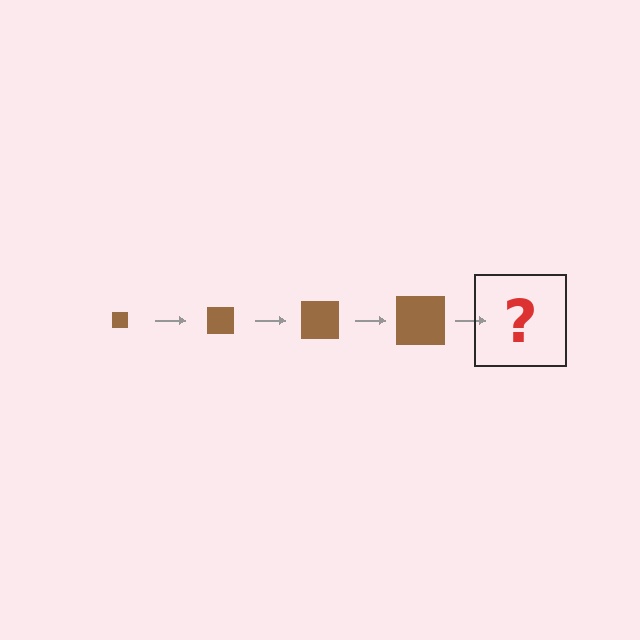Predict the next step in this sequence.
The next step is a brown square, larger than the previous one.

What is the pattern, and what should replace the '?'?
The pattern is that the square gets progressively larger each step. The '?' should be a brown square, larger than the previous one.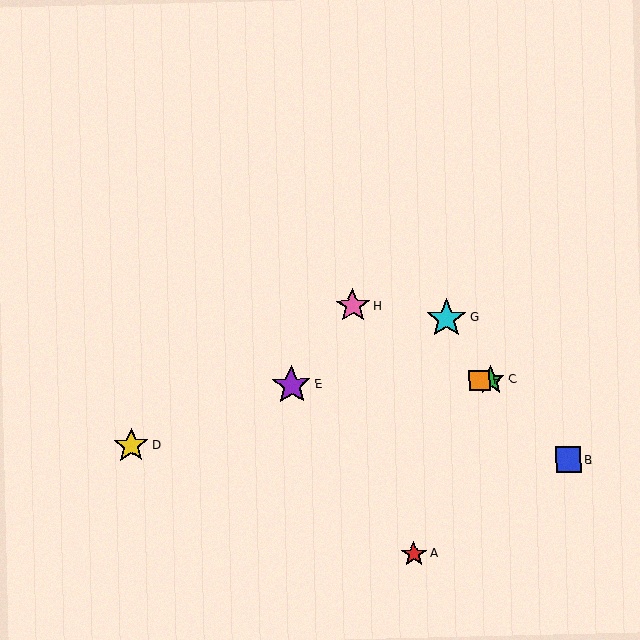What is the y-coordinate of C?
Object C is at y≈380.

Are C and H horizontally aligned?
No, C is at y≈380 and H is at y≈306.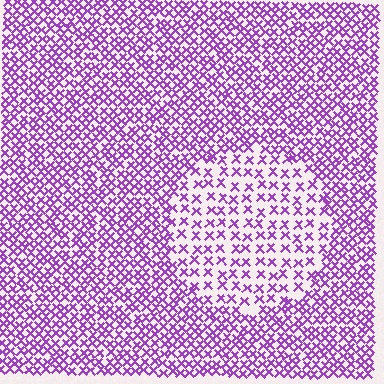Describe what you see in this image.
The image contains small purple elements arranged at two different densities. A circle-shaped region is visible where the elements are less densely packed than the surrounding area.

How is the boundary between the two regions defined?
The boundary is defined by a change in element density (approximately 2.0x ratio). All elements are the same color, size, and shape.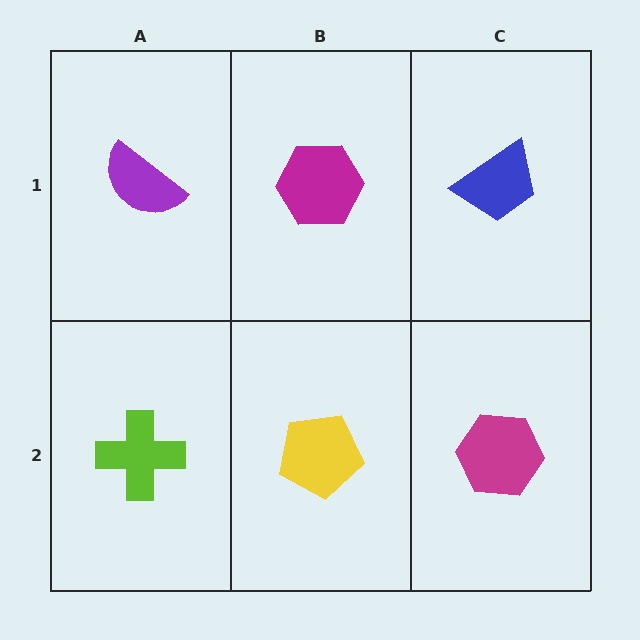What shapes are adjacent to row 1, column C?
A magenta hexagon (row 2, column C), a magenta hexagon (row 1, column B).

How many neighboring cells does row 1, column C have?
2.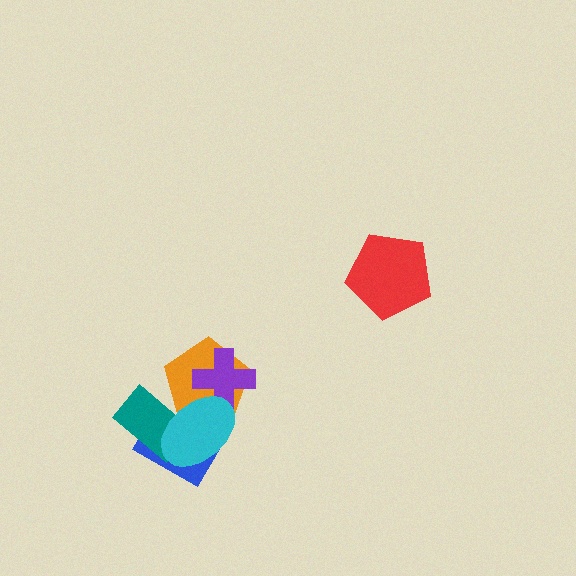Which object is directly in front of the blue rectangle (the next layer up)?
The teal rectangle is directly in front of the blue rectangle.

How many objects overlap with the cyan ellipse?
4 objects overlap with the cyan ellipse.